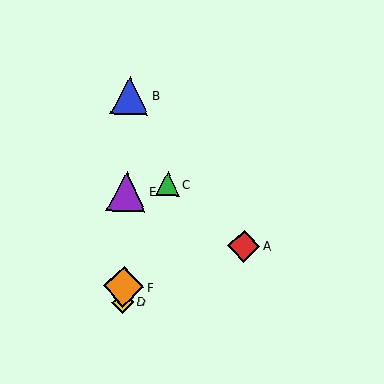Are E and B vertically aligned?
Yes, both are at x≈126.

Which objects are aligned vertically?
Objects B, D, E, F are aligned vertically.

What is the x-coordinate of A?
Object A is at x≈244.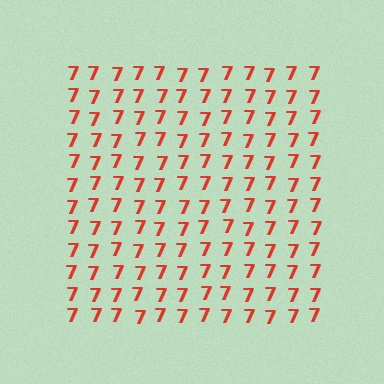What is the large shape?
The large shape is a square.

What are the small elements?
The small elements are digit 7's.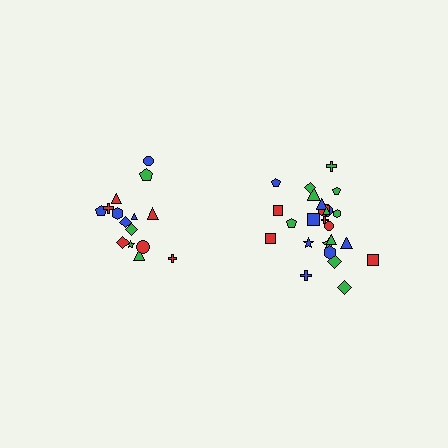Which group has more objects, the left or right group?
The right group.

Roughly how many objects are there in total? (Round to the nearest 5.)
Roughly 40 objects in total.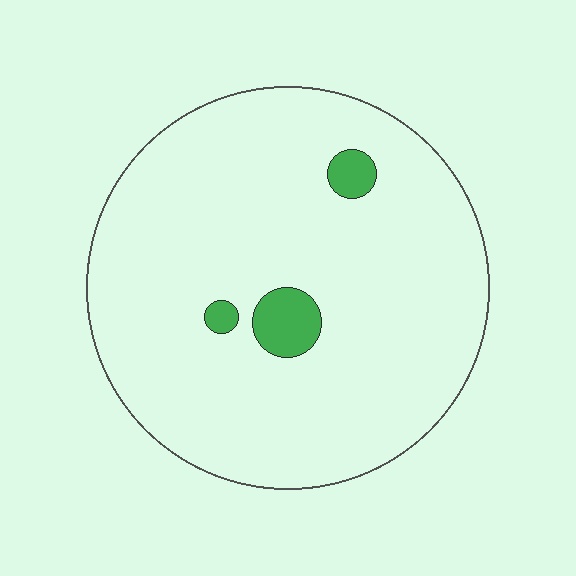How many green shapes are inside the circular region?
3.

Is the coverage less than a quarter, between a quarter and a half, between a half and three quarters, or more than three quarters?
Less than a quarter.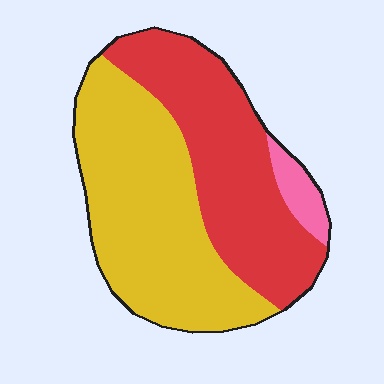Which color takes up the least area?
Pink, at roughly 5%.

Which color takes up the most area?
Yellow, at roughly 50%.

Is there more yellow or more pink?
Yellow.